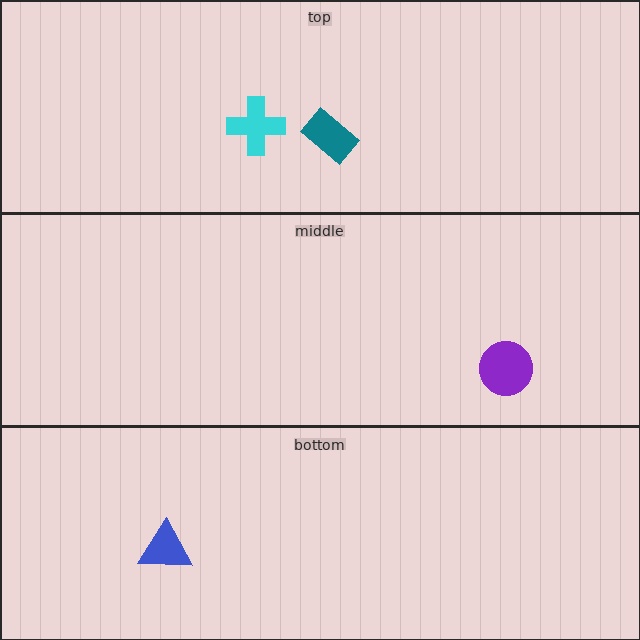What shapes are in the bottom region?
The blue triangle.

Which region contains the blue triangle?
The bottom region.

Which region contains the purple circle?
The middle region.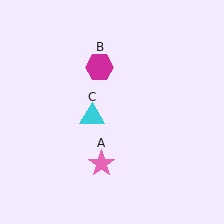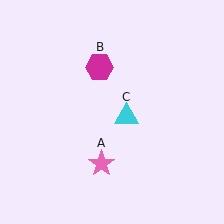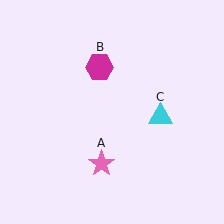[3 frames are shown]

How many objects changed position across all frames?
1 object changed position: cyan triangle (object C).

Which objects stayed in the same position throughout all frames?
Pink star (object A) and magenta hexagon (object B) remained stationary.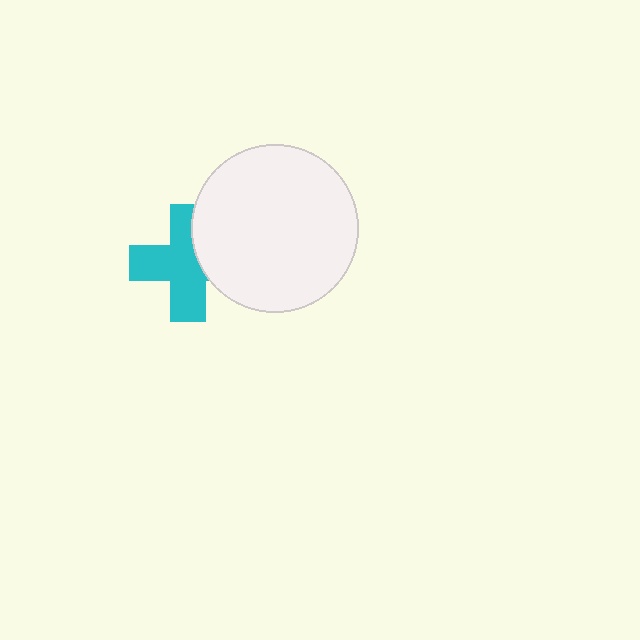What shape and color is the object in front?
The object in front is a white circle.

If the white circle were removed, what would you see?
You would see the complete cyan cross.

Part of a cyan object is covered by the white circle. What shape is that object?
It is a cross.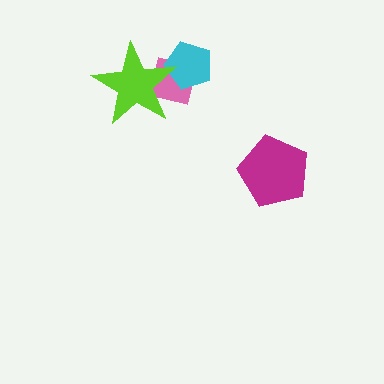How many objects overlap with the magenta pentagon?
0 objects overlap with the magenta pentagon.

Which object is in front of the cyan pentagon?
The lime star is in front of the cyan pentagon.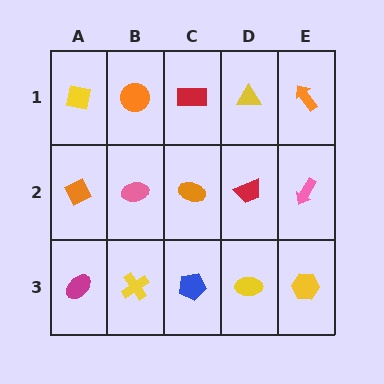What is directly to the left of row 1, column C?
An orange circle.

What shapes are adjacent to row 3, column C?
An orange ellipse (row 2, column C), a yellow cross (row 3, column B), a yellow ellipse (row 3, column D).